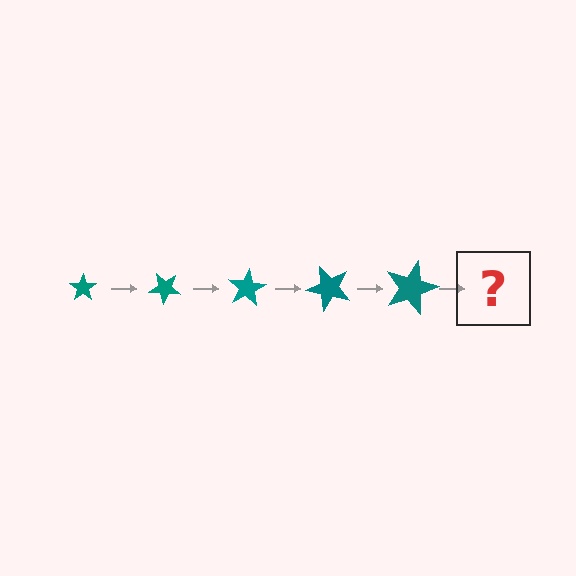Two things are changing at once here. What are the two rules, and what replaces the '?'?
The two rules are that the star grows larger each step and it rotates 40 degrees each step. The '?' should be a star, larger than the previous one and rotated 200 degrees from the start.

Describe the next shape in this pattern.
It should be a star, larger than the previous one and rotated 200 degrees from the start.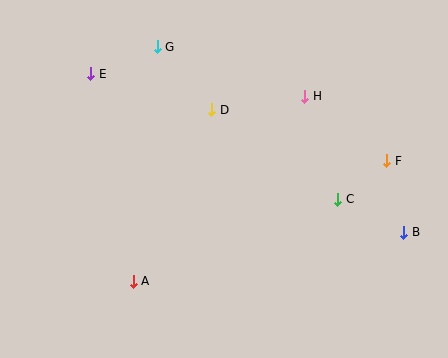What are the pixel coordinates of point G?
Point G is at (157, 47).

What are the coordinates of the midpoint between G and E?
The midpoint between G and E is at (124, 60).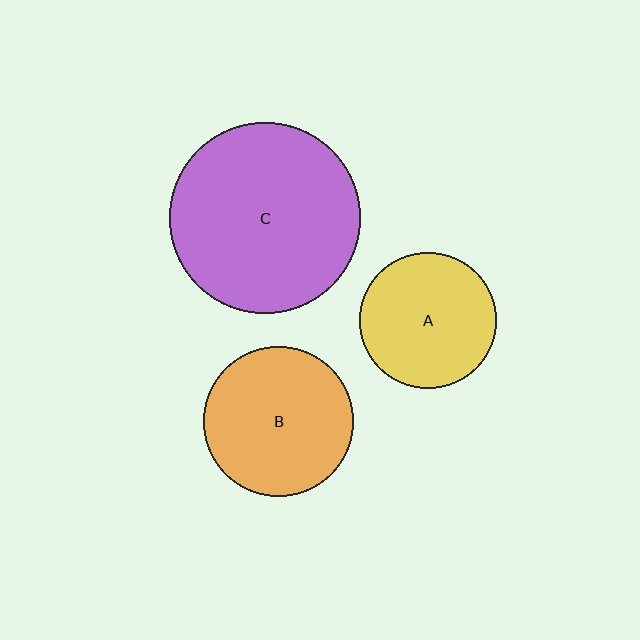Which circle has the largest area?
Circle C (purple).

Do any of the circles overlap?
No, none of the circles overlap.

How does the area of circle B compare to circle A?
Approximately 1.2 times.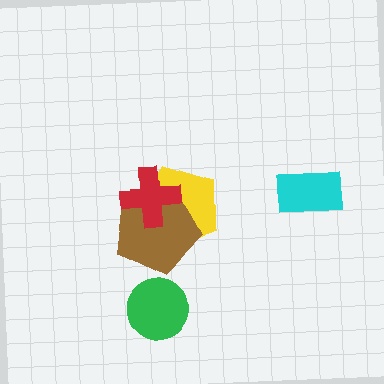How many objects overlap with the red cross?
2 objects overlap with the red cross.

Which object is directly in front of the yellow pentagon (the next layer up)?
The brown pentagon is directly in front of the yellow pentagon.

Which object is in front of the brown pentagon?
The red cross is in front of the brown pentagon.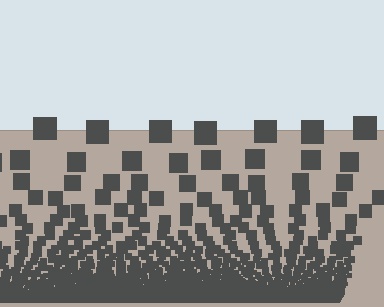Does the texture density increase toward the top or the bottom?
Density increases toward the bottom.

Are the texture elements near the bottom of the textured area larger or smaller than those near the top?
Smaller. The gradient is inverted — elements near the bottom are smaller and denser.